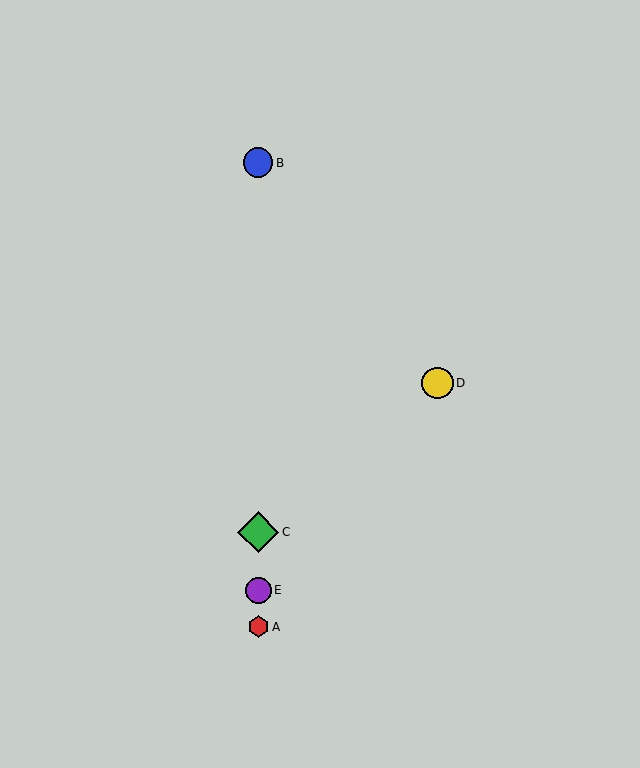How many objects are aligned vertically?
4 objects (A, B, C, E) are aligned vertically.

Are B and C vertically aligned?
Yes, both are at x≈258.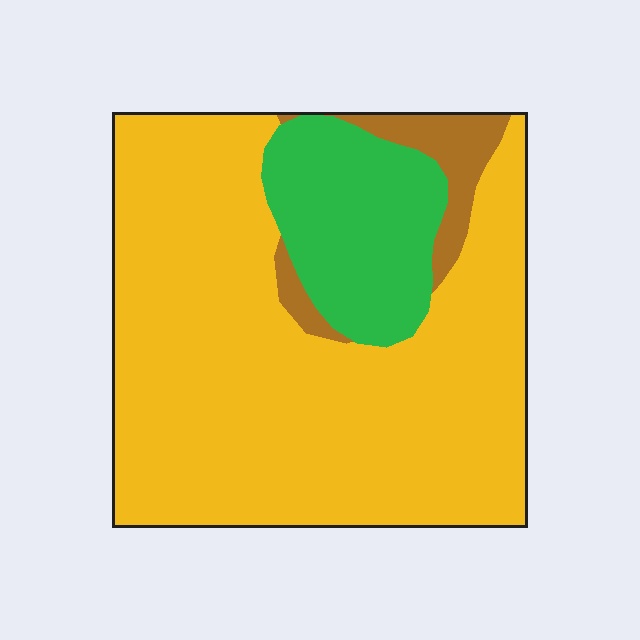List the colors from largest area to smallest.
From largest to smallest: yellow, green, brown.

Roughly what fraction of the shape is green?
Green covers 18% of the shape.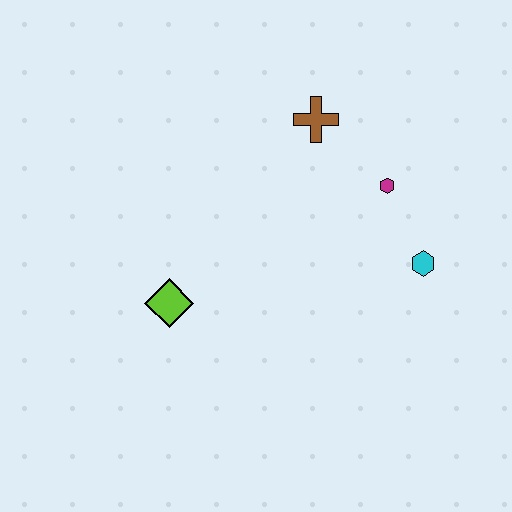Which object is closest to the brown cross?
The magenta hexagon is closest to the brown cross.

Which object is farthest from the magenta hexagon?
The lime diamond is farthest from the magenta hexagon.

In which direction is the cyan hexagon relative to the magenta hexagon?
The cyan hexagon is below the magenta hexagon.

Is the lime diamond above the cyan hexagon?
No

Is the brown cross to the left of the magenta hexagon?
Yes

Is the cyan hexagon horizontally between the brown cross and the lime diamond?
No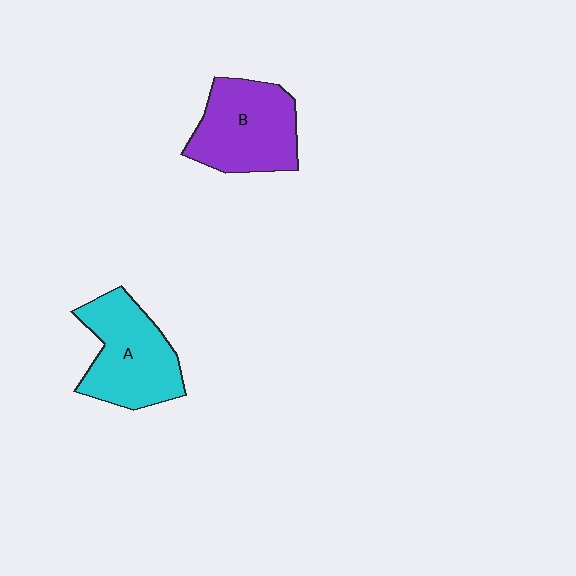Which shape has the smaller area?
Shape B (purple).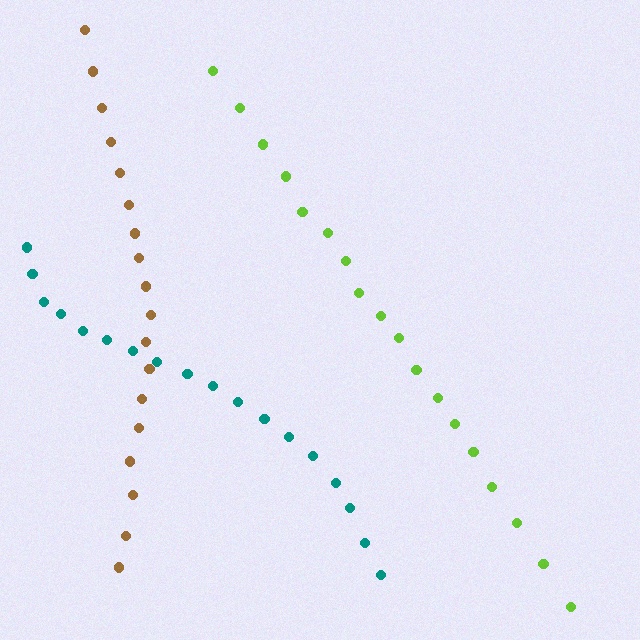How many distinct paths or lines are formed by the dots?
There are 3 distinct paths.